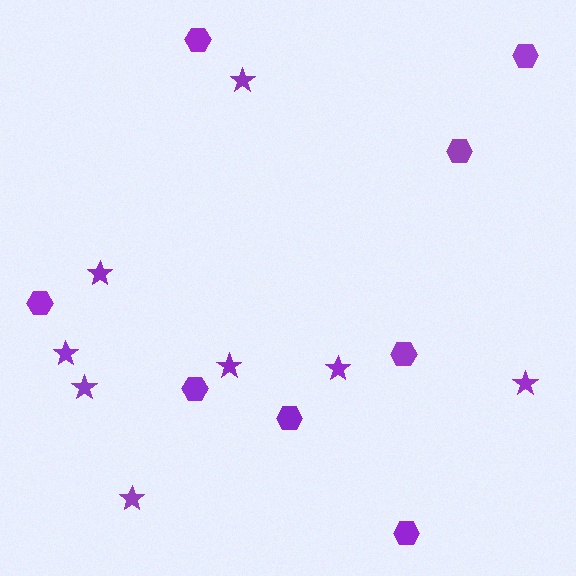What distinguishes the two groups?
There are 2 groups: one group of stars (8) and one group of hexagons (8).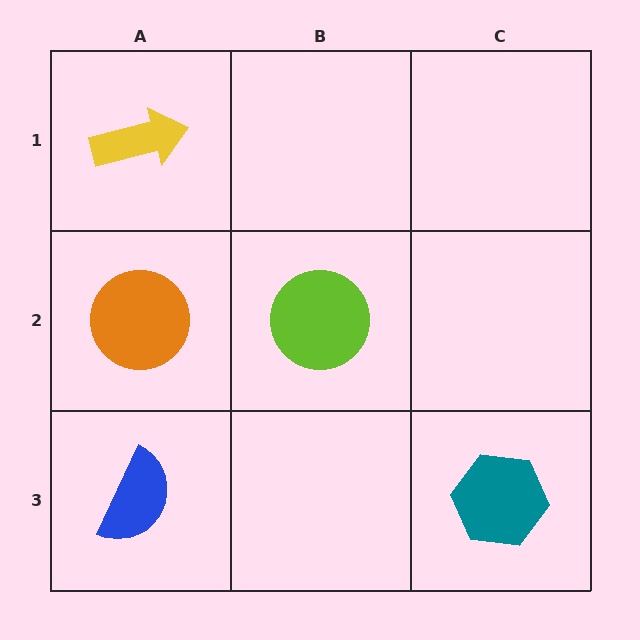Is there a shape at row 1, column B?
No, that cell is empty.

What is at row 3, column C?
A teal hexagon.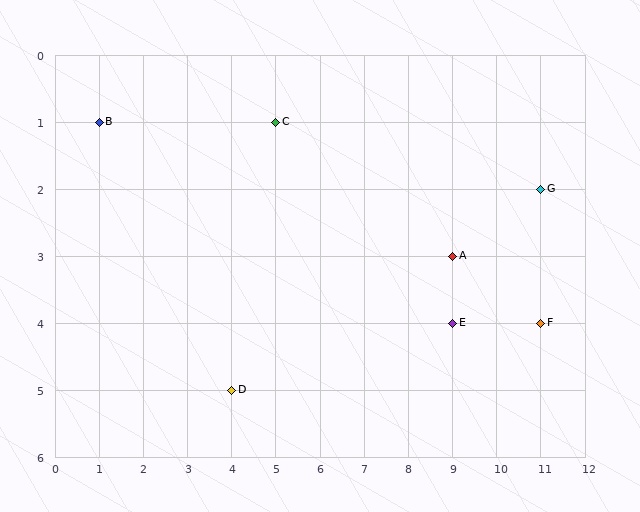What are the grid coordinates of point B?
Point B is at grid coordinates (1, 1).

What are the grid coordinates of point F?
Point F is at grid coordinates (11, 4).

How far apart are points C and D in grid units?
Points C and D are 1 column and 4 rows apart (about 4.1 grid units diagonally).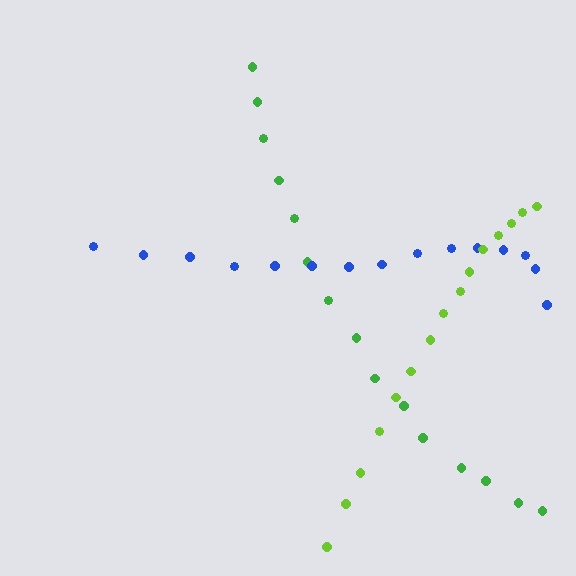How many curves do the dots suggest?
There are 3 distinct paths.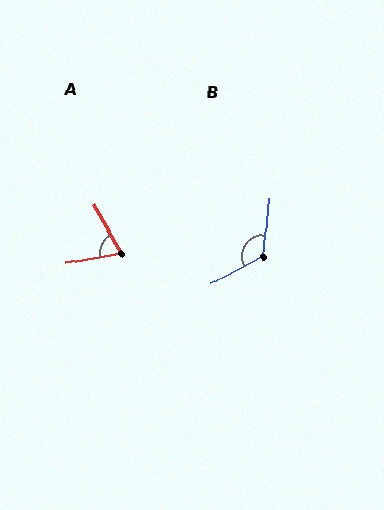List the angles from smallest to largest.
A (70°), B (124°).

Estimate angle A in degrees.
Approximately 70 degrees.